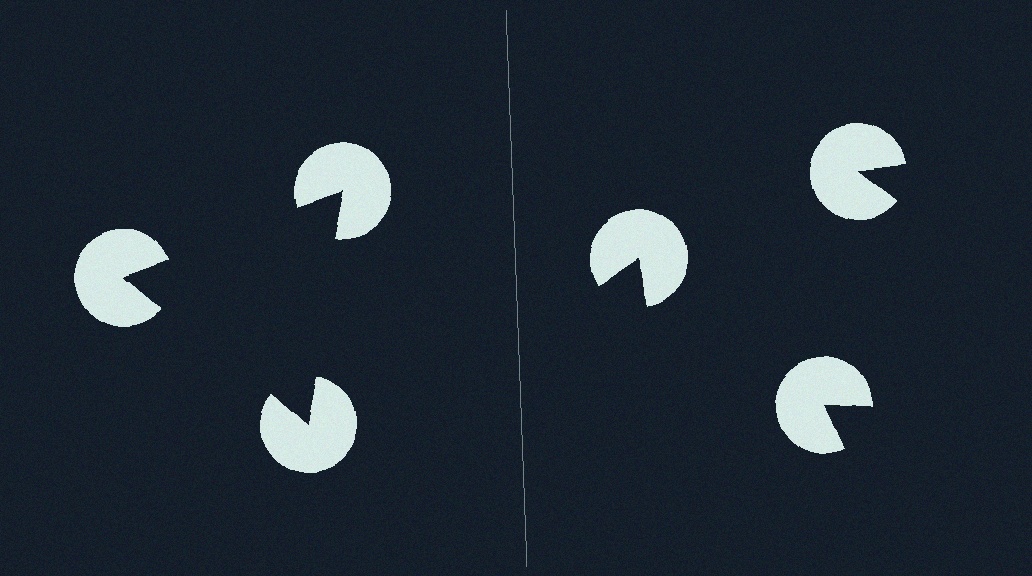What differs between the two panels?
The pac-man discs are positioned identically on both sides; only the wedge orientations differ. On the left they align to a triangle; on the right they are misaligned.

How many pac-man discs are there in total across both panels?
6 — 3 on each side.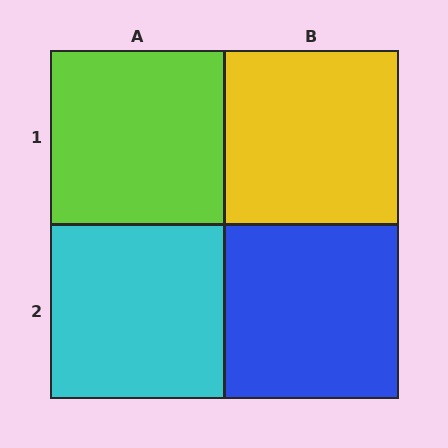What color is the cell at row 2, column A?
Cyan.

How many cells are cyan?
1 cell is cyan.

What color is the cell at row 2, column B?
Blue.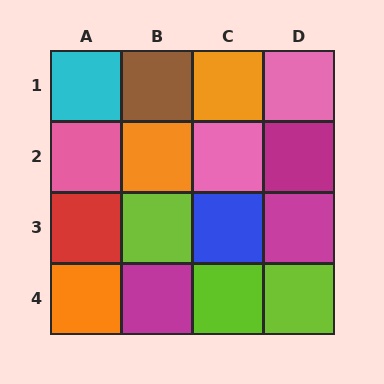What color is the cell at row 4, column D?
Lime.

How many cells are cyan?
1 cell is cyan.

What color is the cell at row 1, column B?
Brown.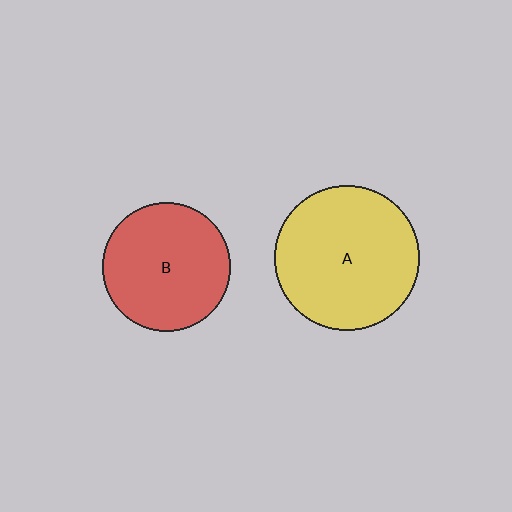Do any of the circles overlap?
No, none of the circles overlap.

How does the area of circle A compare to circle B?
Approximately 1.3 times.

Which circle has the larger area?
Circle A (yellow).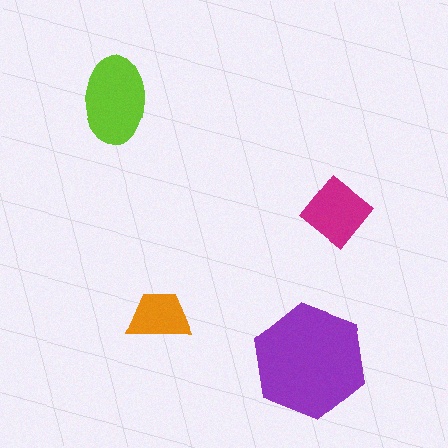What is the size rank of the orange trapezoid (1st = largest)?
4th.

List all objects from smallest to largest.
The orange trapezoid, the magenta diamond, the lime ellipse, the purple hexagon.